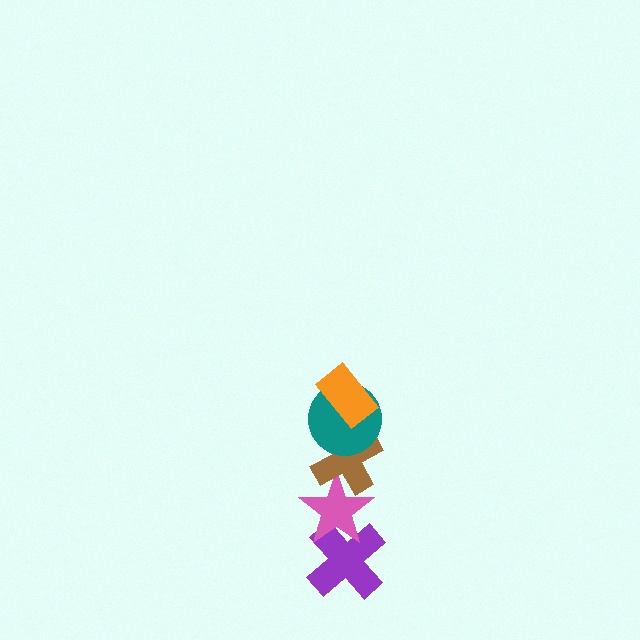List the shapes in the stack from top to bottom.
From top to bottom: the orange rectangle, the teal circle, the brown cross, the pink star, the purple cross.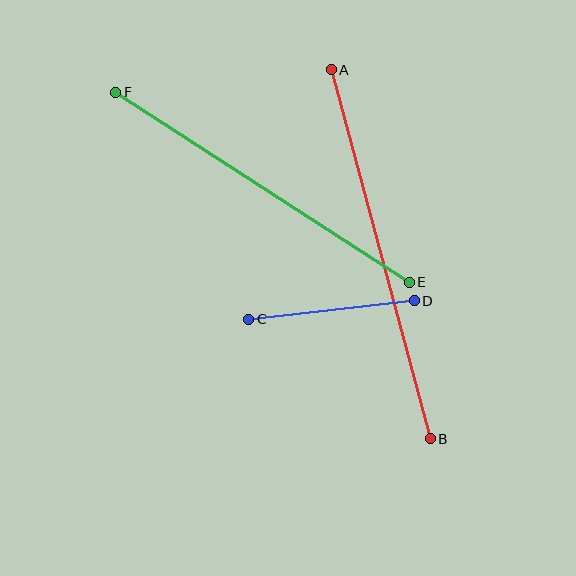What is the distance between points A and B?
The distance is approximately 382 pixels.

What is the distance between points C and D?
The distance is approximately 166 pixels.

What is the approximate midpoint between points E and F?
The midpoint is at approximately (263, 187) pixels.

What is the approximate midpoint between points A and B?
The midpoint is at approximately (381, 254) pixels.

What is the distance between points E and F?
The distance is approximately 350 pixels.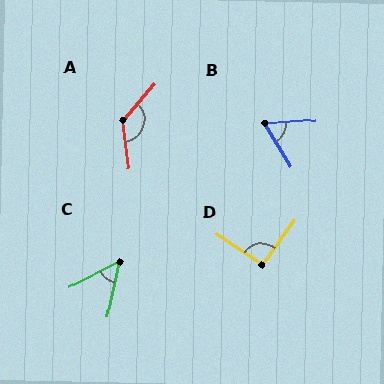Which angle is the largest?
A, at approximately 132 degrees.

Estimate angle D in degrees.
Approximately 92 degrees.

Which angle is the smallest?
C, at approximately 50 degrees.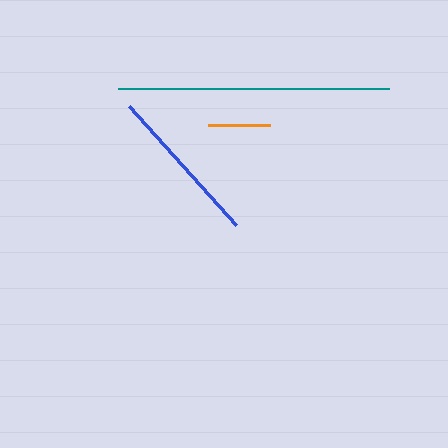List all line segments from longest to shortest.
From longest to shortest: teal, blue, orange.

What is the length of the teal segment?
The teal segment is approximately 272 pixels long.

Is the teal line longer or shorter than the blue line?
The teal line is longer than the blue line.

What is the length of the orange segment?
The orange segment is approximately 62 pixels long.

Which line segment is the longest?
The teal line is the longest at approximately 272 pixels.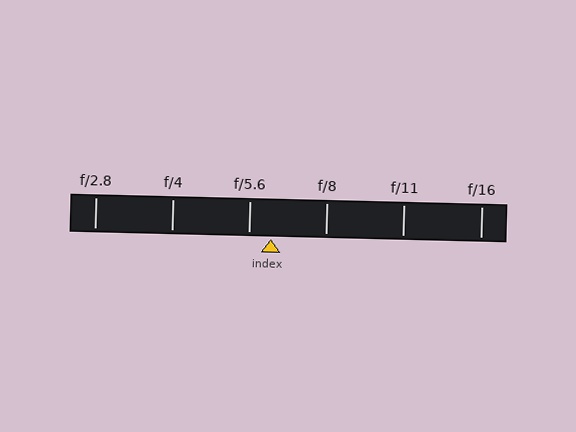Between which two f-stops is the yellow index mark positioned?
The index mark is between f/5.6 and f/8.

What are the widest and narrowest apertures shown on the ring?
The widest aperture shown is f/2.8 and the narrowest is f/16.